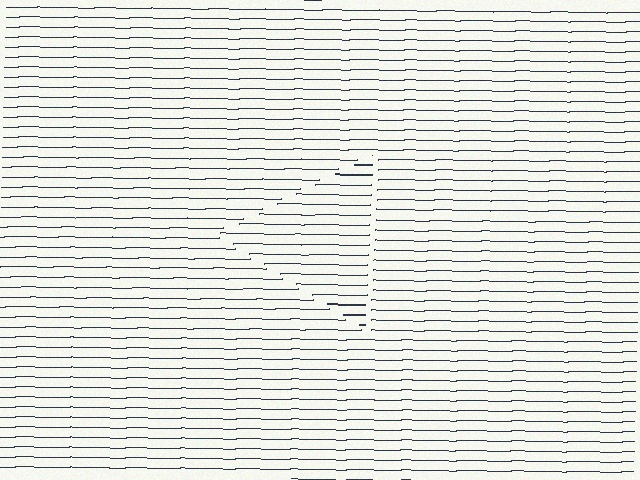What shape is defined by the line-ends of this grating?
An illusory triangle. The interior of the shape contains the same grating, shifted by half a period — the contour is defined by the phase discontinuity where line-ends from the inner and outer gratings abut.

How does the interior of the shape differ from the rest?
The interior of the shape contains the same grating, shifted by half a period — the contour is defined by the phase discontinuity where line-ends from the inner and outer gratings abut.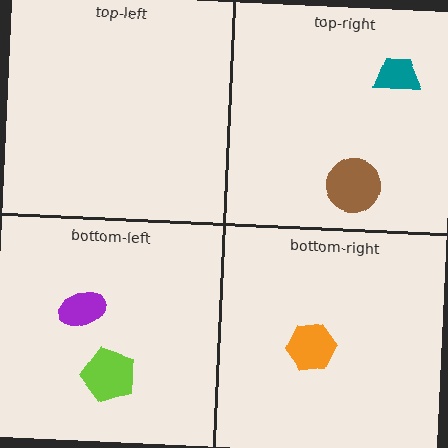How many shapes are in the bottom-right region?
1.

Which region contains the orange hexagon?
The bottom-right region.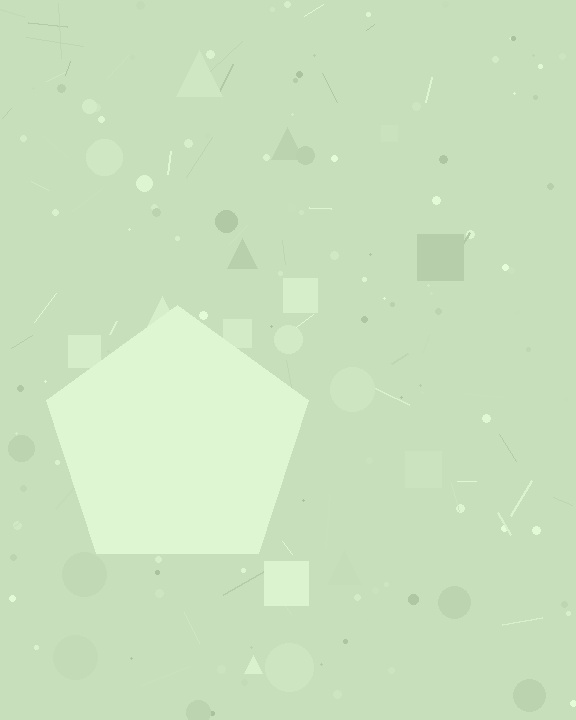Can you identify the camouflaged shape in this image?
The camouflaged shape is a pentagon.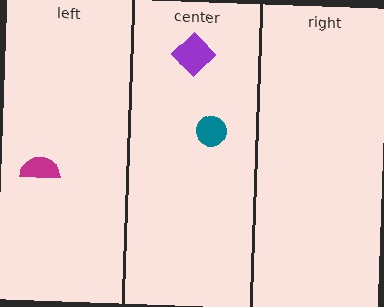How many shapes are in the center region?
2.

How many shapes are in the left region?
1.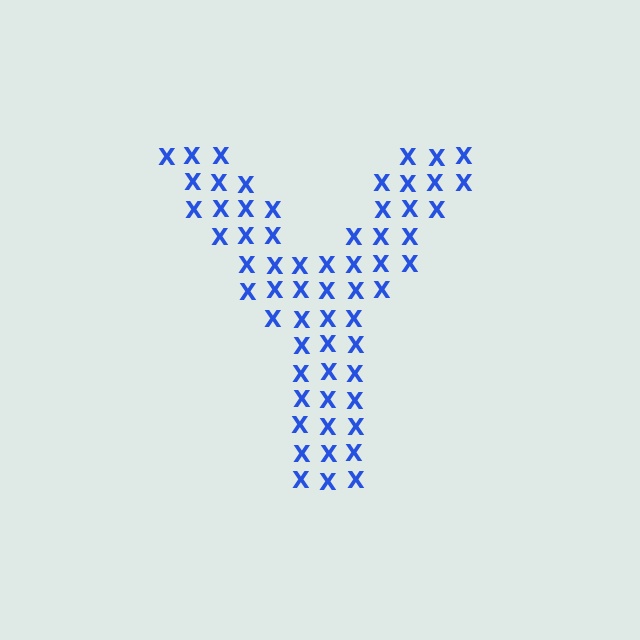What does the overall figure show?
The overall figure shows the letter Y.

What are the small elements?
The small elements are letter X's.